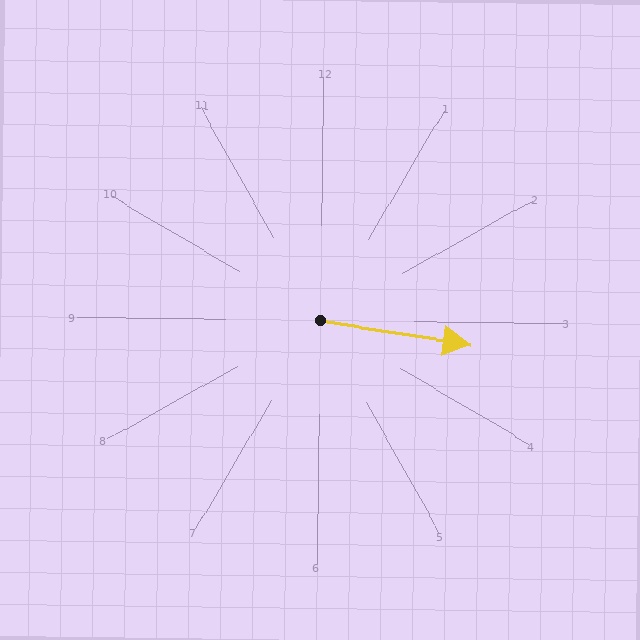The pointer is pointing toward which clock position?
Roughly 3 o'clock.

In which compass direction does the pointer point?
East.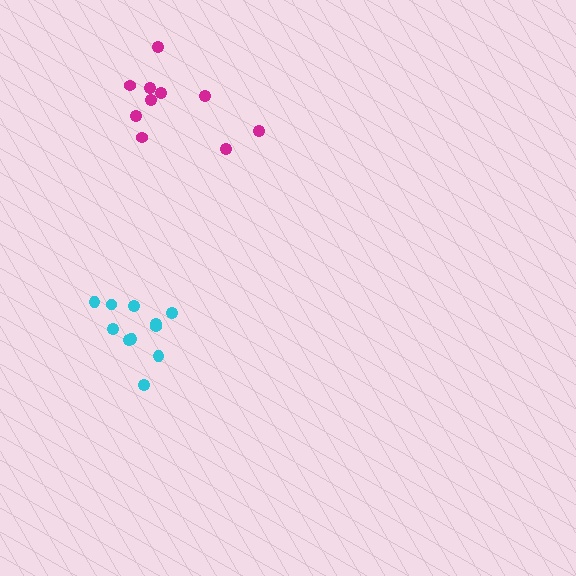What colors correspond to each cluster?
The clusters are colored: cyan, magenta.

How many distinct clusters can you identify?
There are 2 distinct clusters.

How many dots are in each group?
Group 1: 11 dots, Group 2: 11 dots (22 total).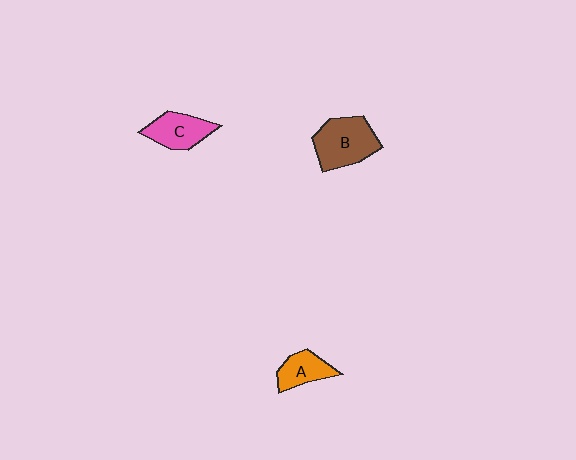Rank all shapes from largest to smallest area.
From largest to smallest: B (brown), C (pink), A (orange).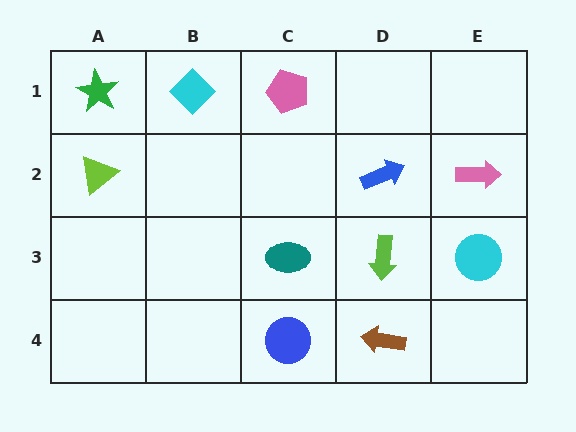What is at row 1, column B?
A cyan diamond.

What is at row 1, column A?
A green star.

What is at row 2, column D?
A blue arrow.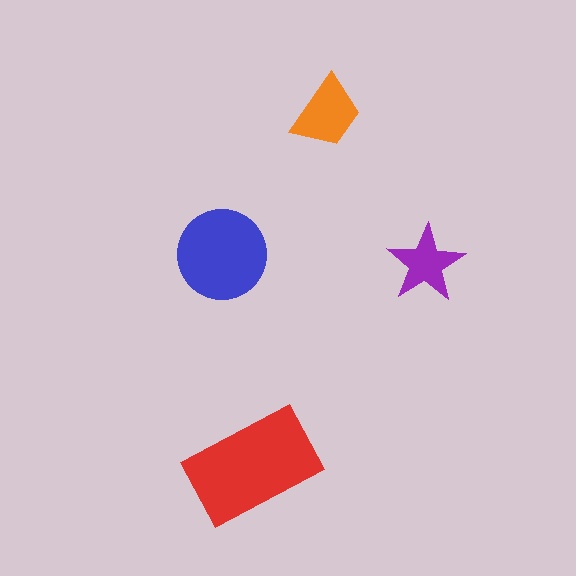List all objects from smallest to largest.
The purple star, the orange trapezoid, the blue circle, the red rectangle.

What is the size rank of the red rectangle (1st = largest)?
1st.